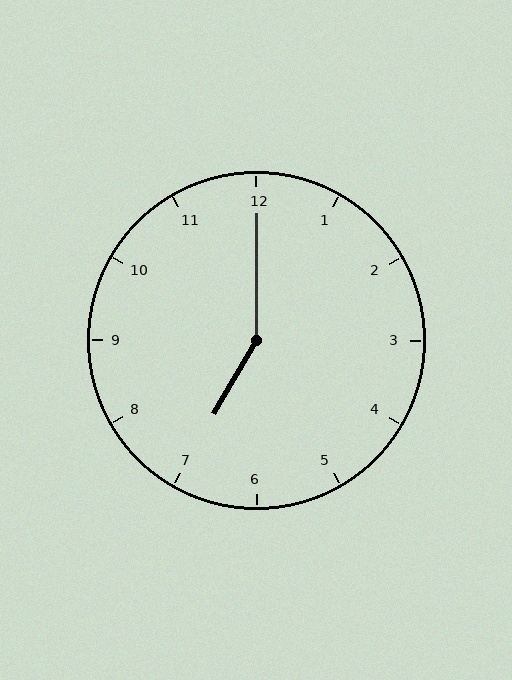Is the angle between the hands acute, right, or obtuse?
It is obtuse.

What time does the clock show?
7:00.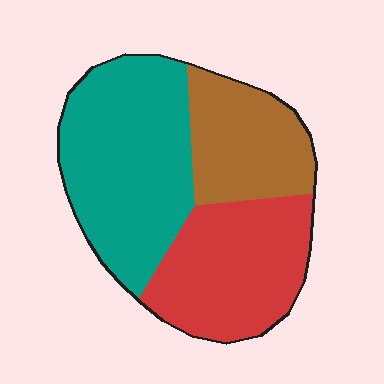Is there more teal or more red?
Teal.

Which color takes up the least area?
Brown, at roughly 25%.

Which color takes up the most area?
Teal, at roughly 45%.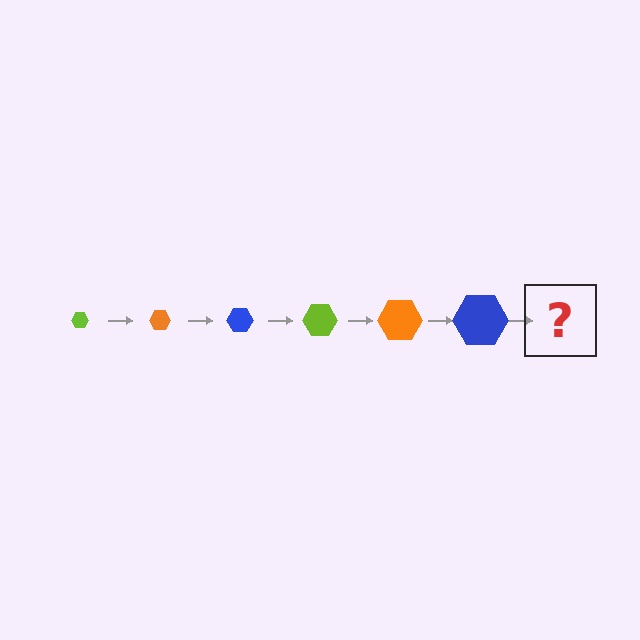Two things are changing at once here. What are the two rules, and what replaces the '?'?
The two rules are that the hexagon grows larger each step and the color cycles through lime, orange, and blue. The '?' should be a lime hexagon, larger than the previous one.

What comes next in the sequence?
The next element should be a lime hexagon, larger than the previous one.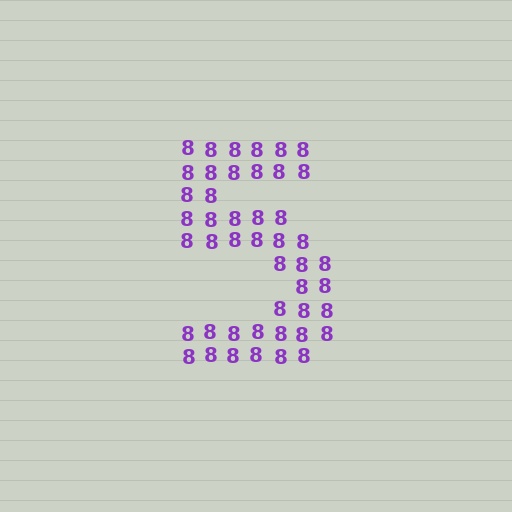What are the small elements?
The small elements are digit 8's.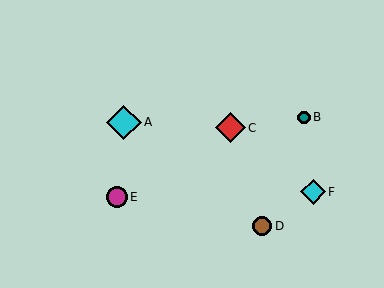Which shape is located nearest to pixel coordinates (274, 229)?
The brown circle (labeled D) at (262, 226) is nearest to that location.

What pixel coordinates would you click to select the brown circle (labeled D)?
Click at (262, 226) to select the brown circle D.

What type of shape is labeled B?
Shape B is a teal circle.